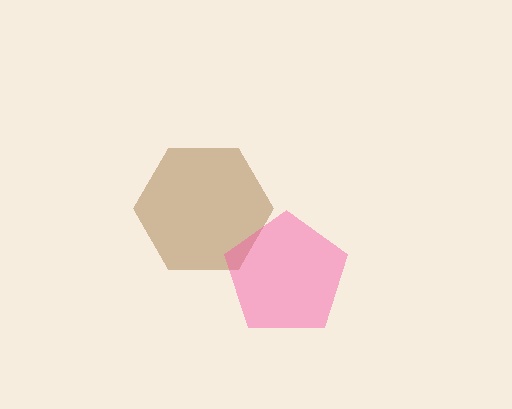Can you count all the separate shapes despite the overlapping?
Yes, there are 2 separate shapes.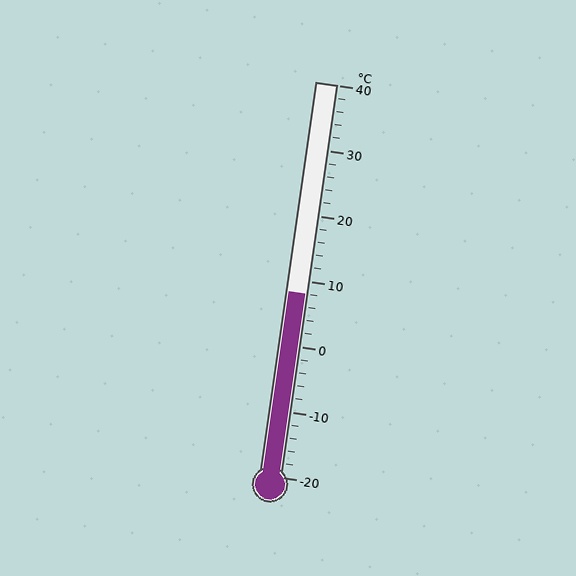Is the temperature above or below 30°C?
The temperature is below 30°C.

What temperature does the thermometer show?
The thermometer shows approximately 8°C.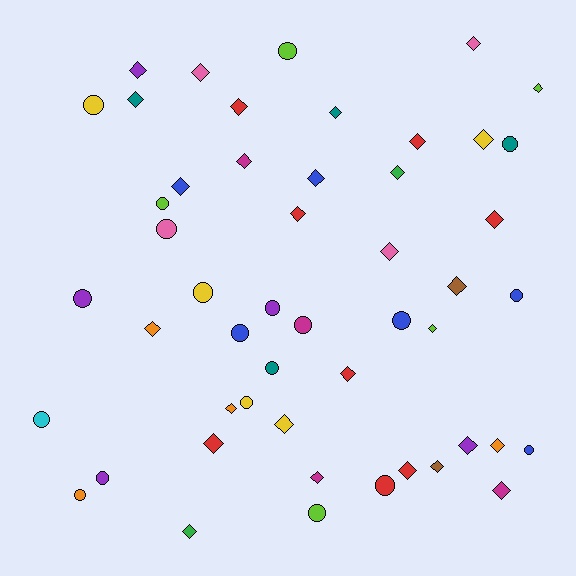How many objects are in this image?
There are 50 objects.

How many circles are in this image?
There are 20 circles.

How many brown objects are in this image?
There are 2 brown objects.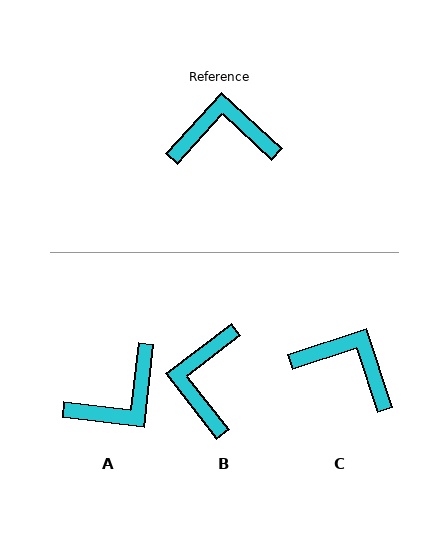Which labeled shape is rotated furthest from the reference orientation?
A, about 144 degrees away.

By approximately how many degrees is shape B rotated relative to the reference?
Approximately 81 degrees counter-clockwise.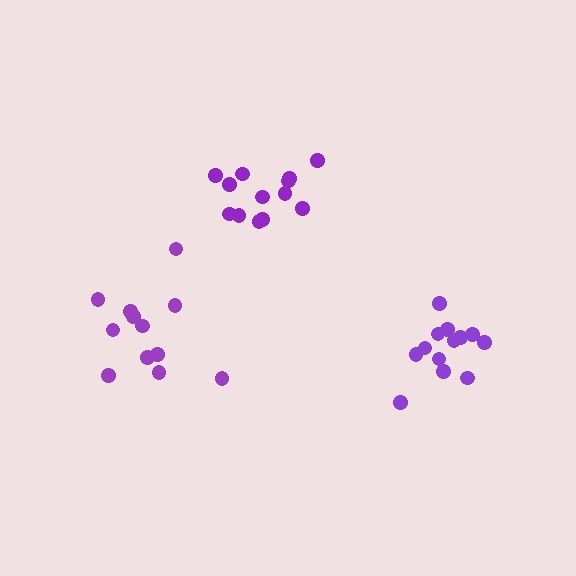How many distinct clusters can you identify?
There are 3 distinct clusters.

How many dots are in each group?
Group 1: 13 dots, Group 2: 13 dots, Group 3: 12 dots (38 total).